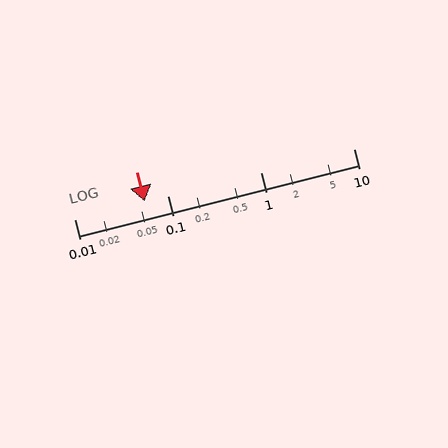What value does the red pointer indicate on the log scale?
The pointer indicates approximately 0.057.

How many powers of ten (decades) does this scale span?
The scale spans 3 decades, from 0.01 to 10.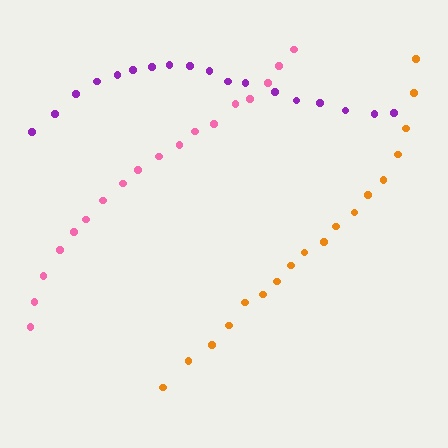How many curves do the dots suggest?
There are 3 distinct paths.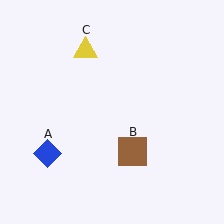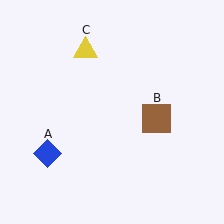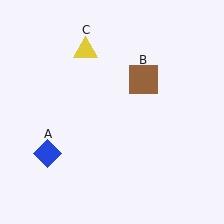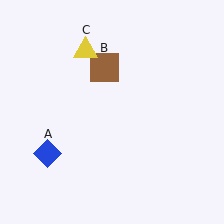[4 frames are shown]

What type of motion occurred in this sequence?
The brown square (object B) rotated counterclockwise around the center of the scene.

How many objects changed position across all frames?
1 object changed position: brown square (object B).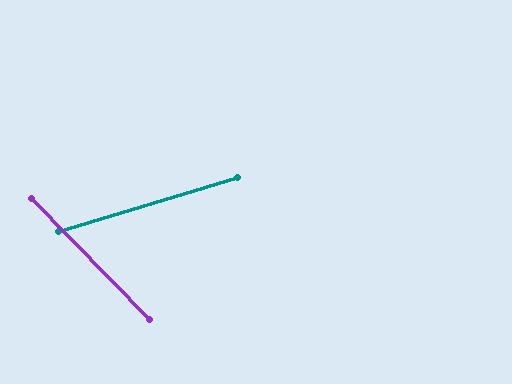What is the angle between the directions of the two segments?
Approximately 62 degrees.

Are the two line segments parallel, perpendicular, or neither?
Neither parallel nor perpendicular — they differ by about 62°.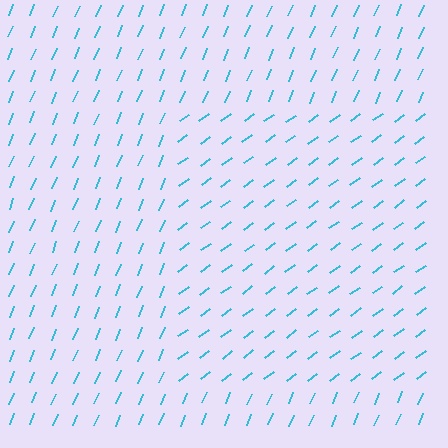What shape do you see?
I see a rectangle.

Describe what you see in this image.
The image is filled with small cyan line segments. A rectangle region in the image has lines oriented differently from the surrounding lines, creating a visible texture boundary.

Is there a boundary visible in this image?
Yes, there is a texture boundary formed by a change in line orientation.